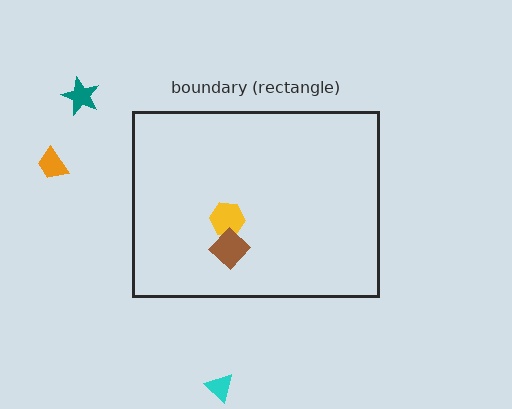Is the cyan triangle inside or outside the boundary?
Outside.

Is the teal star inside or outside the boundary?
Outside.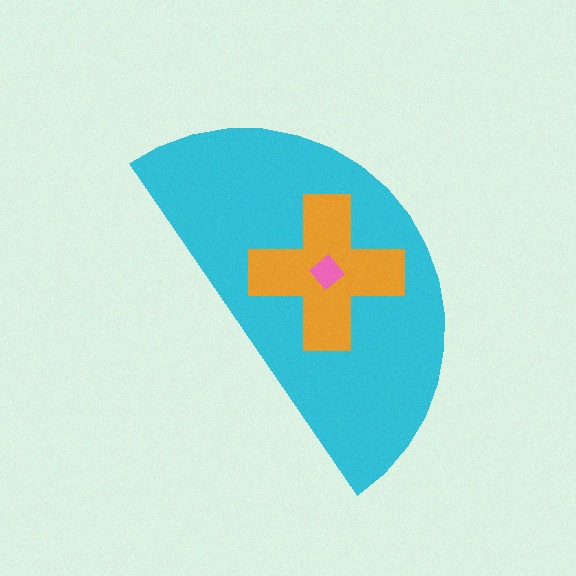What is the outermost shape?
The cyan semicircle.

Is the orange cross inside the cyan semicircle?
Yes.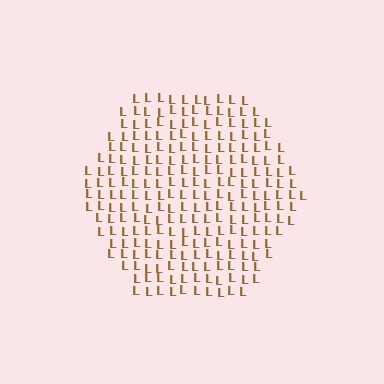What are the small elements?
The small elements are letter L's.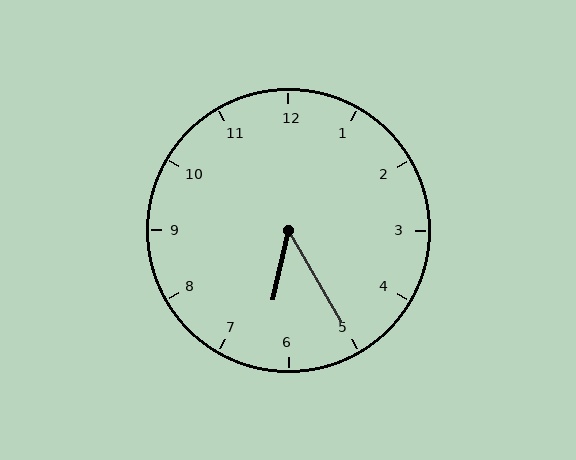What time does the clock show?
6:25.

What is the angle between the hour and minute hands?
Approximately 42 degrees.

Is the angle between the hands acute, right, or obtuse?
It is acute.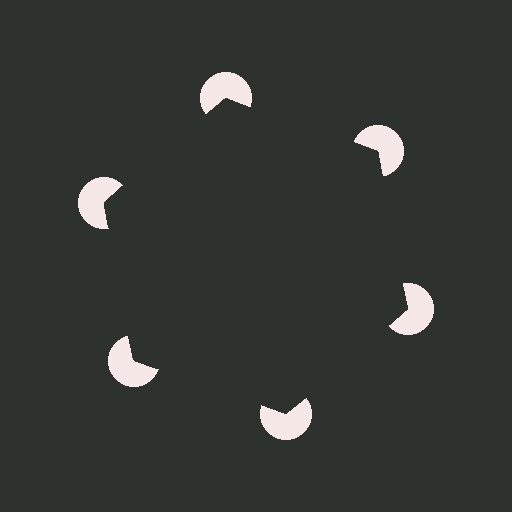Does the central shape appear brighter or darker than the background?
It typically appears slightly darker than the background, even though no actual brightness change is drawn.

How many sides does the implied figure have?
6 sides.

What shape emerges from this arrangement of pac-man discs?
An illusory hexagon — its edges are inferred from the aligned wedge cuts in the pac-man discs, not physically drawn.